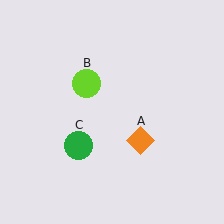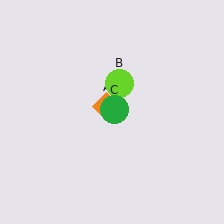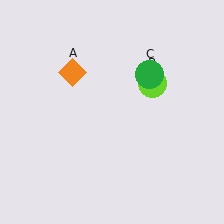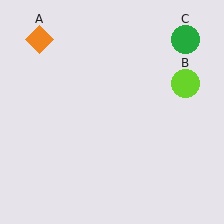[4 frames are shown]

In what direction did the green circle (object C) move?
The green circle (object C) moved up and to the right.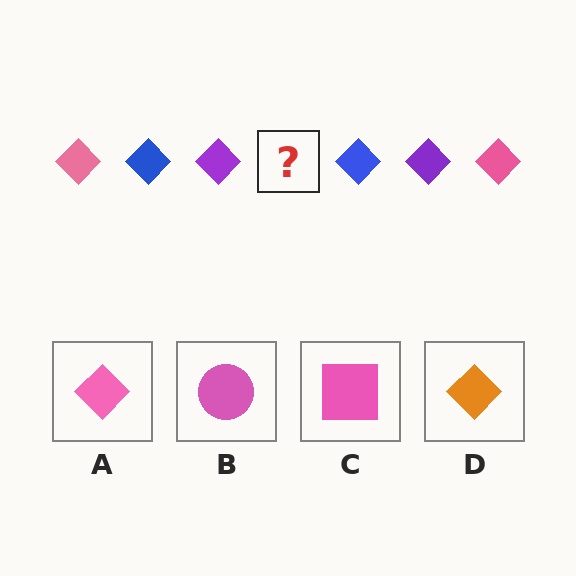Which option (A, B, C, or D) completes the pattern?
A.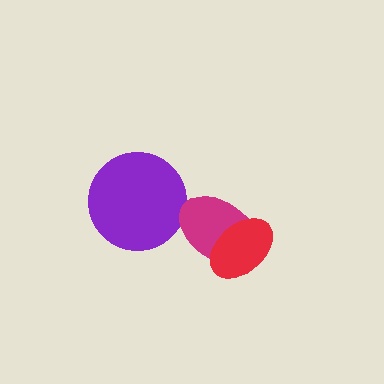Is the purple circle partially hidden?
No, no other shape covers it.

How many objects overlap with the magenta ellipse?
1 object overlaps with the magenta ellipse.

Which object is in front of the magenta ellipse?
The red ellipse is in front of the magenta ellipse.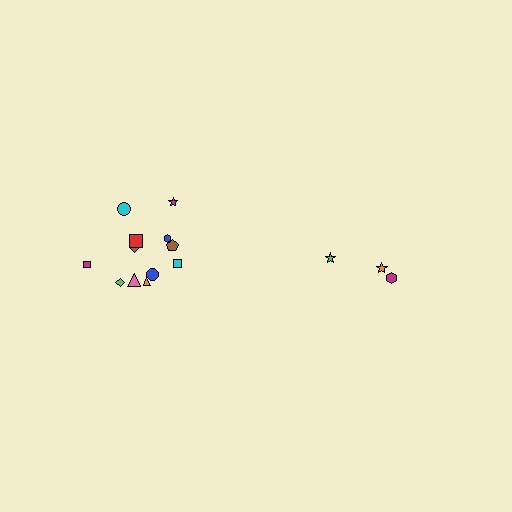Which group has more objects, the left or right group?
The left group.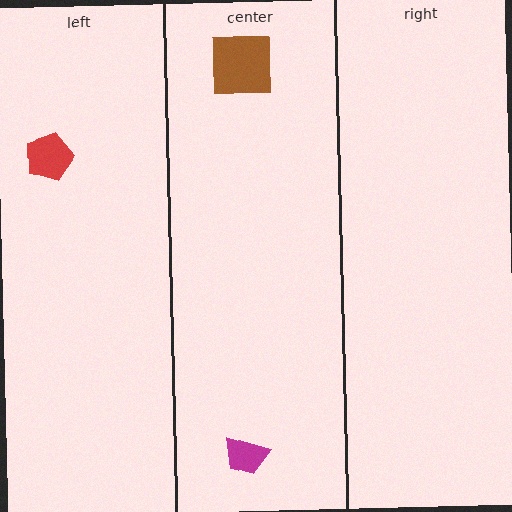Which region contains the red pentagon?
The left region.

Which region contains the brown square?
The center region.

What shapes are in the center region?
The magenta trapezoid, the brown square.